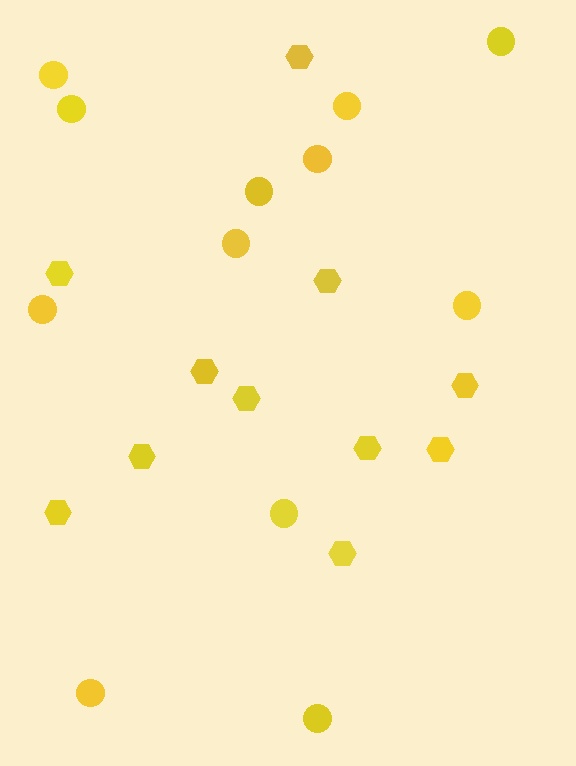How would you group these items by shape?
There are 2 groups: one group of circles (12) and one group of hexagons (11).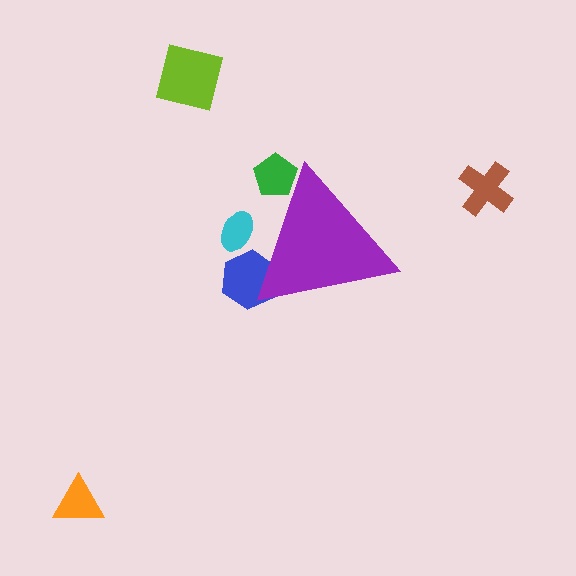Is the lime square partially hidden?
No, the lime square is fully visible.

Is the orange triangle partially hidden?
No, the orange triangle is fully visible.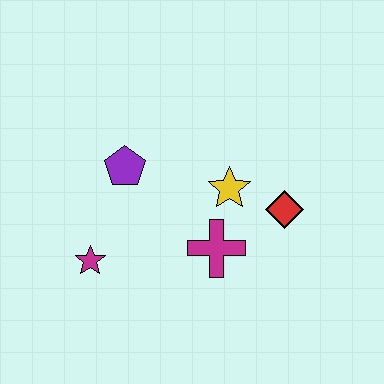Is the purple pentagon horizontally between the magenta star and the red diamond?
Yes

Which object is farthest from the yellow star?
The magenta star is farthest from the yellow star.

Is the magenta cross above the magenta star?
Yes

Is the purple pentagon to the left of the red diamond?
Yes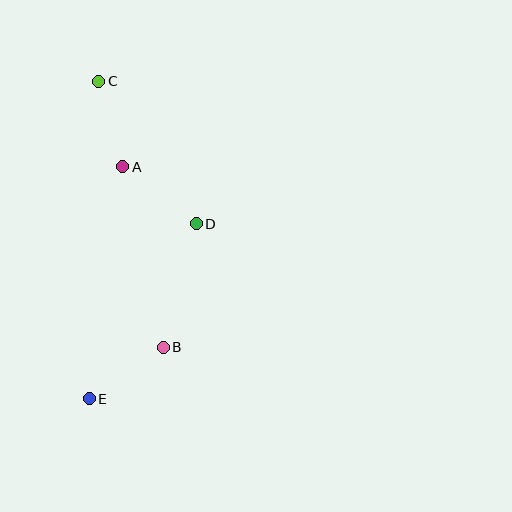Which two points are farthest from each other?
Points C and E are farthest from each other.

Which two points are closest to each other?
Points A and C are closest to each other.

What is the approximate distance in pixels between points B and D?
The distance between B and D is approximately 128 pixels.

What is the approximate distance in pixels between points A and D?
The distance between A and D is approximately 93 pixels.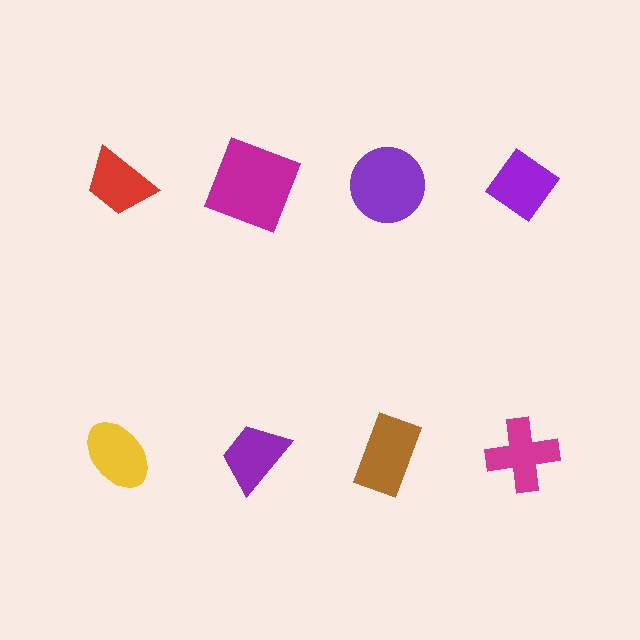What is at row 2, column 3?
A brown rectangle.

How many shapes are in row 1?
4 shapes.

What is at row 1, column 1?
A red trapezoid.